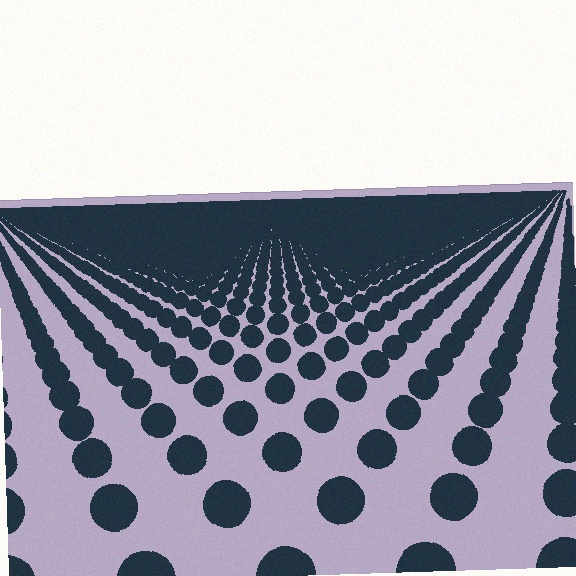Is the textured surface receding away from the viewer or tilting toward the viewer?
The surface is receding away from the viewer. Texture elements get smaller and denser toward the top.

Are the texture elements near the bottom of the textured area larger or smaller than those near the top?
Larger. Near the bottom, elements are closer to the viewer and appear at a bigger on-screen size.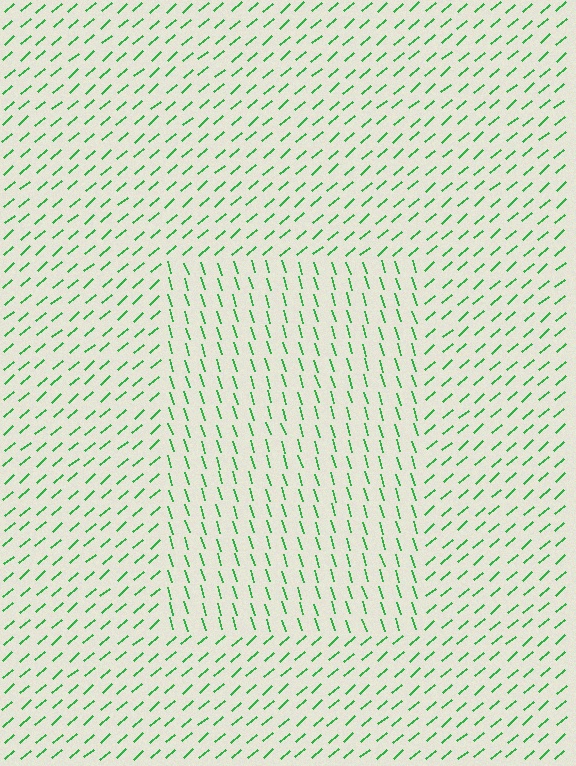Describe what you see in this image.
The image is filled with small green line segments. A rectangle region in the image has lines oriented differently from the surrounding lines, creating a visible texture boundary.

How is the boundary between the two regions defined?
The boundary is defined purely by a change in line orientation (approximately 66 degrees difference). All lines are the same color and thickness.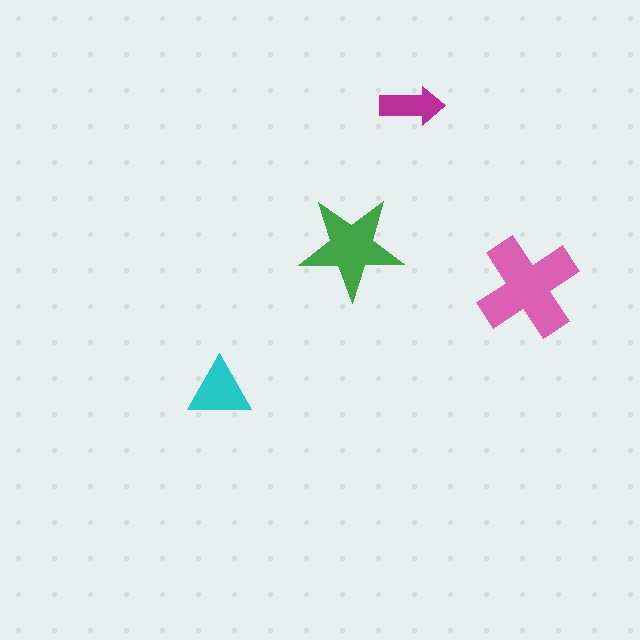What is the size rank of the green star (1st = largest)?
2nd.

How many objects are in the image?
There are 4 objects in the image.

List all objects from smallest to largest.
The magenta arrow, the cyan triangle, the green star, the pink cross.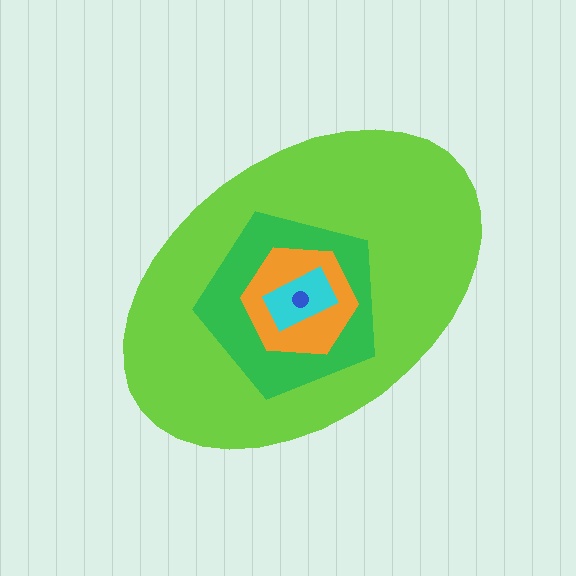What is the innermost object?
The blue circle.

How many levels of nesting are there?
5.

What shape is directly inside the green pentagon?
The orange hexagon.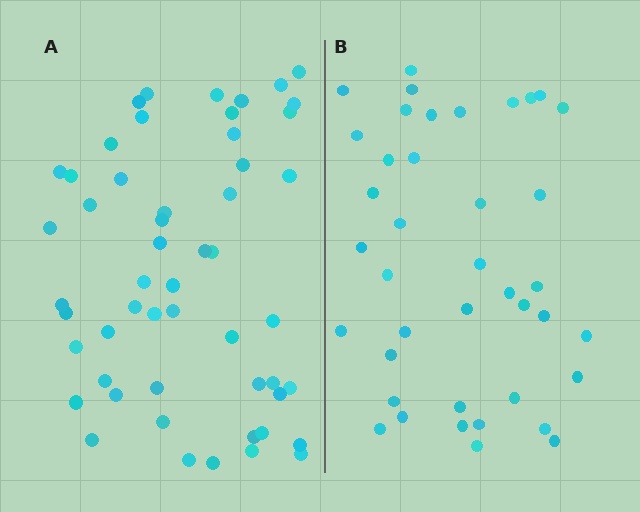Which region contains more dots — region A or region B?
Region A (the left region) has more dots.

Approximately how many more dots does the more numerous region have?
Region A has approximately 15 more dots than region B.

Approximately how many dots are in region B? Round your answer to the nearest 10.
About 40 dots.